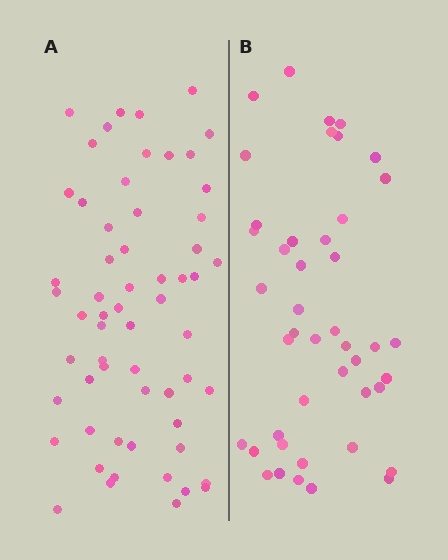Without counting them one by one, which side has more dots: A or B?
Region A (the left region) has more dots.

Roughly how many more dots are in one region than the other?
Region A has approximately 15 more dots than region B.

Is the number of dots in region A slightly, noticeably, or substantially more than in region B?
Region A has noticeably more, but not dramatically so. The ratio is roughly 1.4 to 1.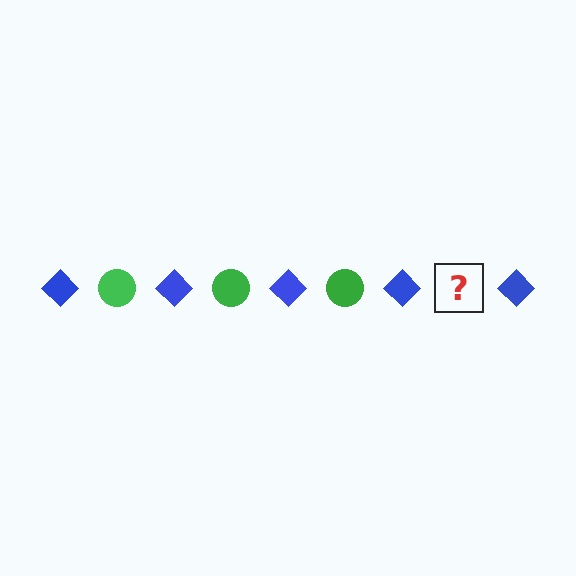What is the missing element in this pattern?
The missing element is a green circle.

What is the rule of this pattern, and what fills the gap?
The rule is that the pattern alternates between blue diamond and green circle. The gap should be filled with a green circle.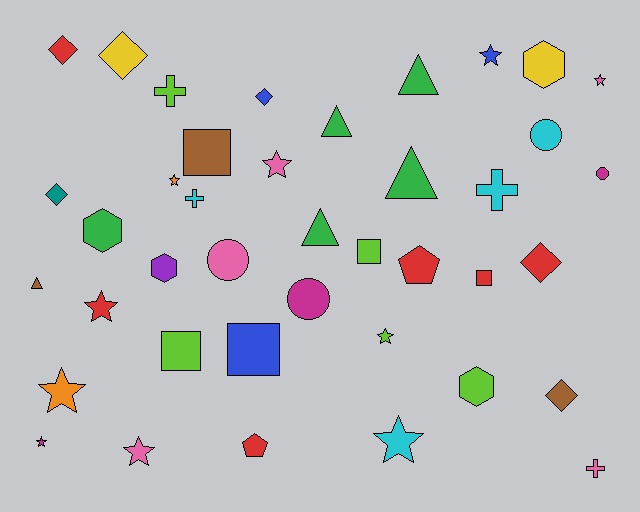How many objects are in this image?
There are 40 objects.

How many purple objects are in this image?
There is 1 purple object.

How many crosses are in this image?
There are 4 crosses.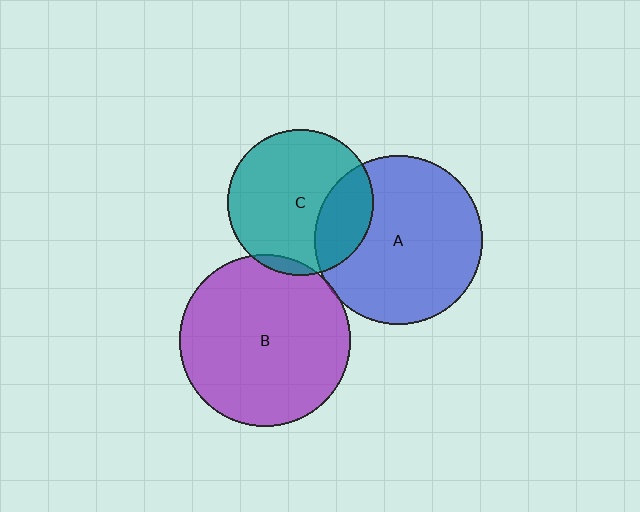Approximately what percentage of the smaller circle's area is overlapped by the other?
Approximately 5%.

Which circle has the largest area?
Circle B (purple).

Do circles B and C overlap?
Yes.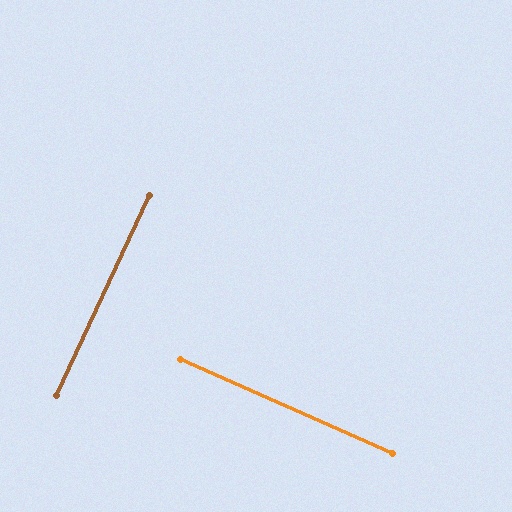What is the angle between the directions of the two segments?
Approximately 89 degrees.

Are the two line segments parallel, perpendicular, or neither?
Perpendicular — they meet at approximately 89°.